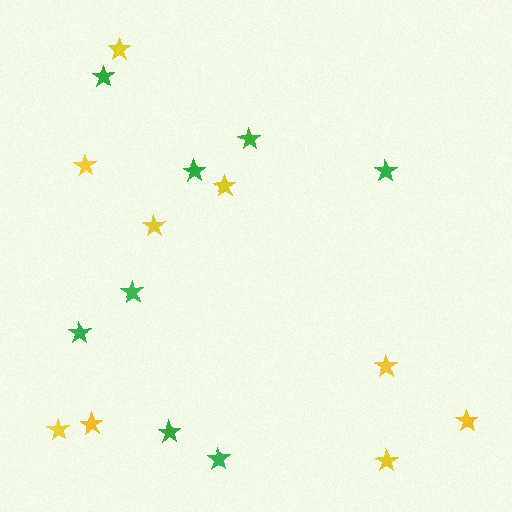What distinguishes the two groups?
There are 2 groups: one group of yellow stars (9) and one group of green stars (8).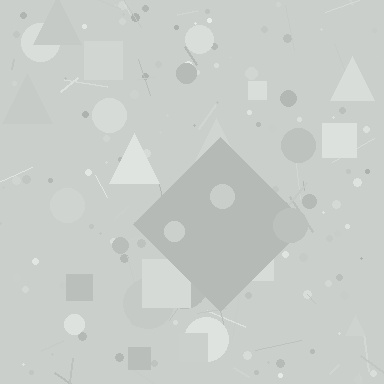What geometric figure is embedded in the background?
A diamond is embedded in the background.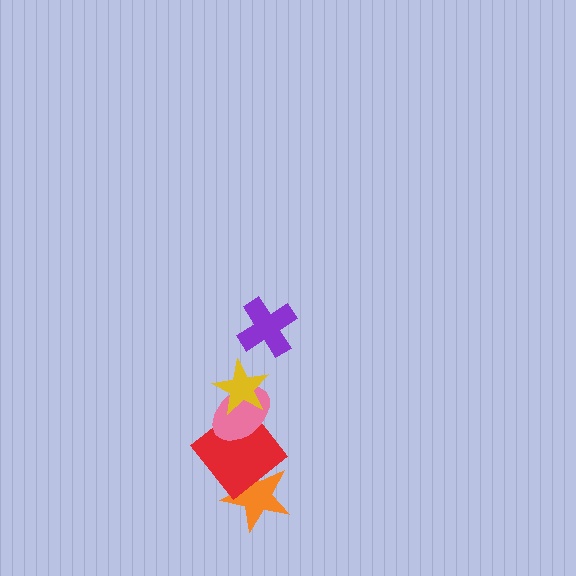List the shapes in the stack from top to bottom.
From top to bottom: the purple cross, the yellow star, the pink ellipse, the red diamond, the orange star.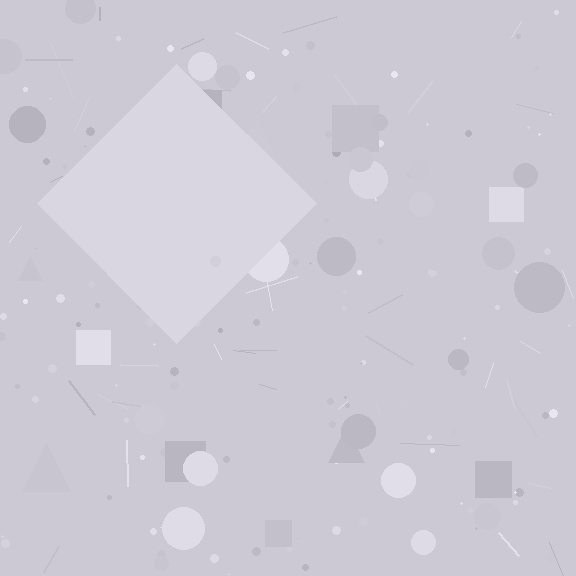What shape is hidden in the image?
A diamond is hidden in the image.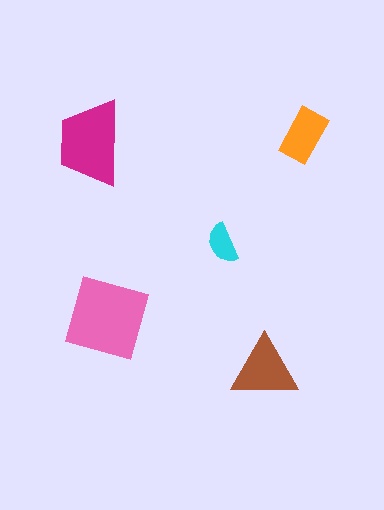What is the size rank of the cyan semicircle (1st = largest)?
5th.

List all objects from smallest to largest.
The cyan semicircle, the orange rectangle, the brown triangle, the magenta trapezoid, the pink diamond.